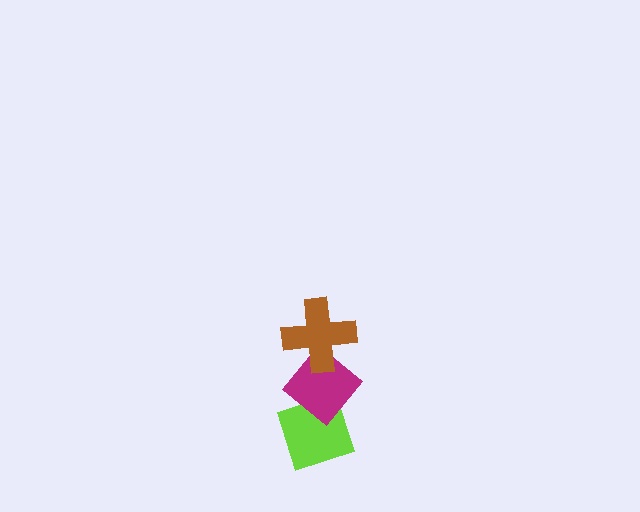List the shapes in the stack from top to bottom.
From top to bottom: the brown cross, the magenta diamond, the lime diamond.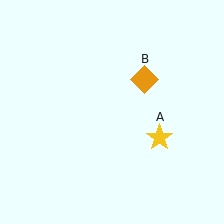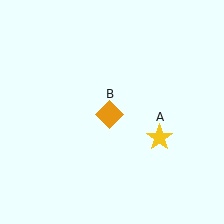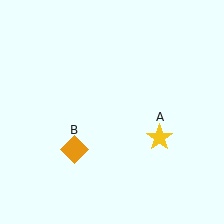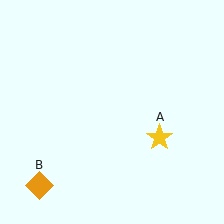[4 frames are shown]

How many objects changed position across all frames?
1 object changed position: orange diamond (object B).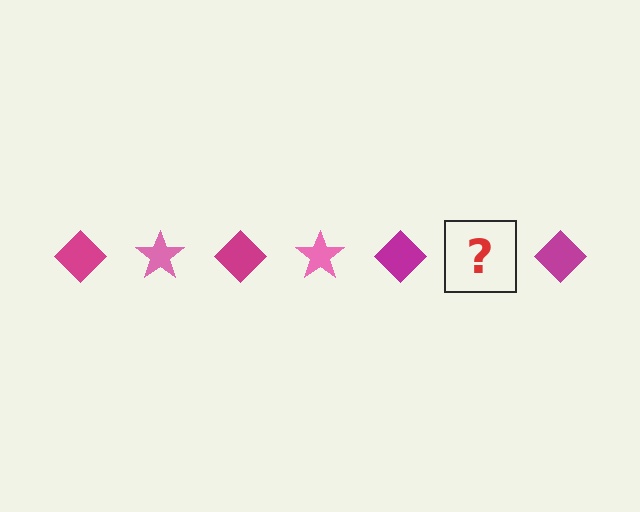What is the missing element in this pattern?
The missing element is a pink star.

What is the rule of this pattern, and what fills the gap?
The rule is that the pattern alternates between magenta diamond and pink star. The gap should be filled with a pink star.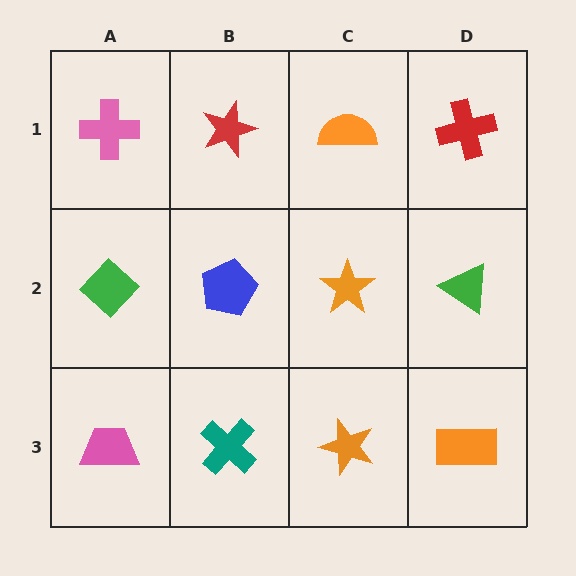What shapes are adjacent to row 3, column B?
A blue pentagon (row 2, column B), a pink trapezoid (row 3, column A), an orange star (row 3, column C).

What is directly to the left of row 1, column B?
A pink cross.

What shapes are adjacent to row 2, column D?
A red cross (row 1, column D), an orange rectangle (row 3, column D), an orange star (row 2, column C).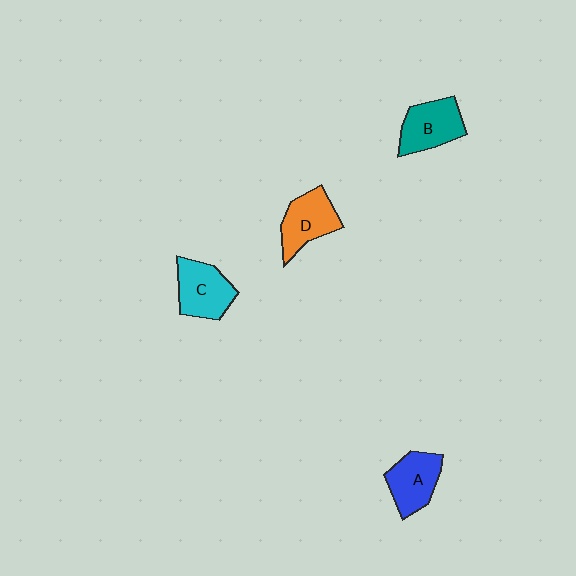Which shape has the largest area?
Shape C (cyan).